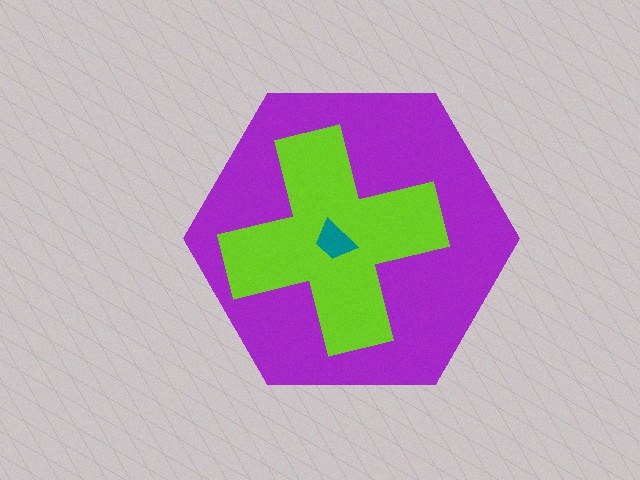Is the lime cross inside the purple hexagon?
Yes.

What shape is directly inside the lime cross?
The teal trapezoid.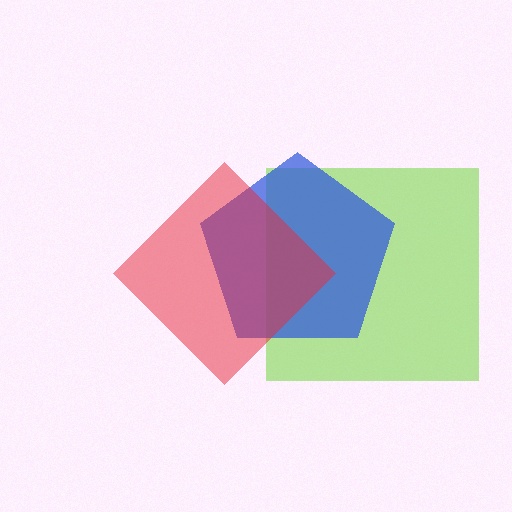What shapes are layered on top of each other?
The layered shapes are: a lime square, a blue pentagon, a red diamond.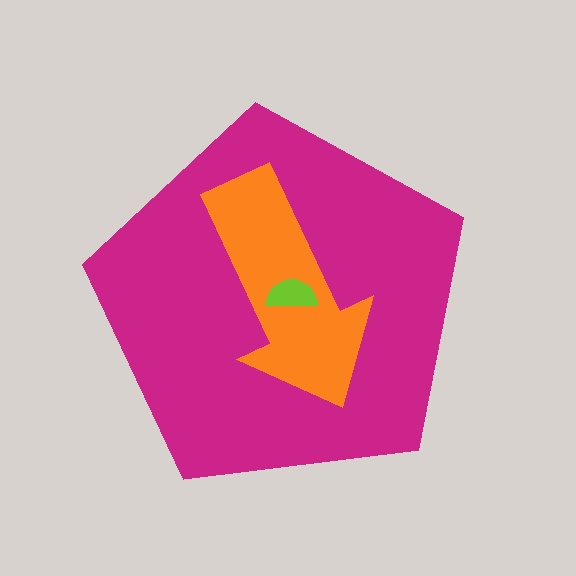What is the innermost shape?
The lime semicircle.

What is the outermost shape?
The magenta pentagon.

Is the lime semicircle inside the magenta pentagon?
Yes.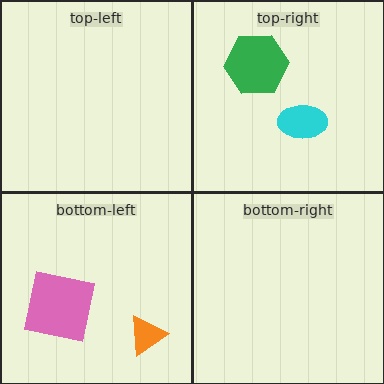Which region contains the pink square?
The bottom-left region.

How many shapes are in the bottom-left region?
2.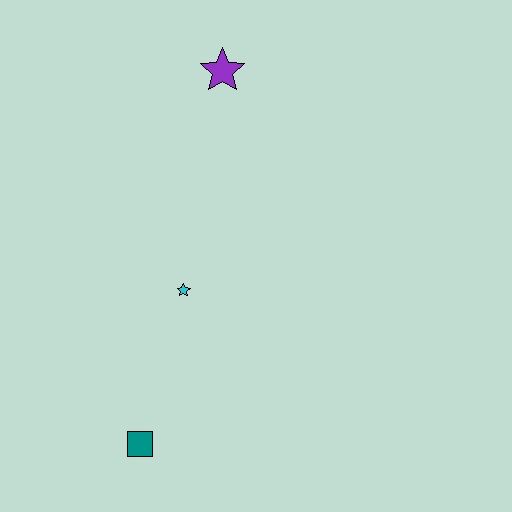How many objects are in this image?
There are 3 objects.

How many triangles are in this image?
There are no triangles.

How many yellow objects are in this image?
There are no yellow objects.